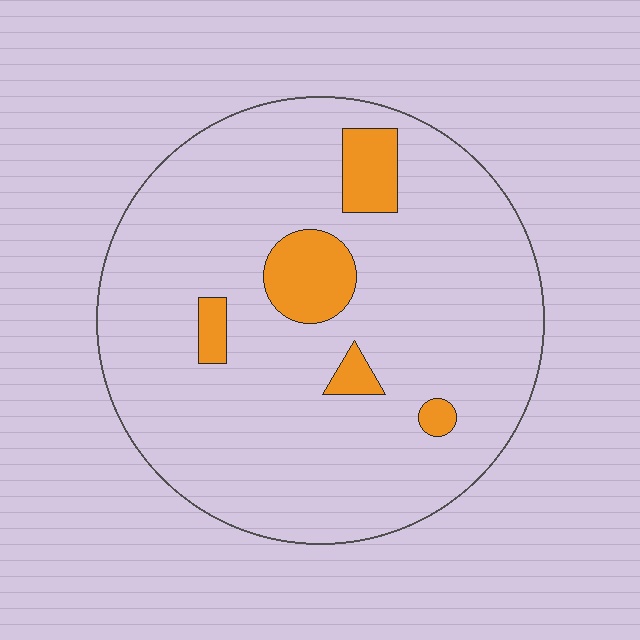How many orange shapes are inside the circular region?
5.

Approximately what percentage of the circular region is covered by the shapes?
Approximately 10%.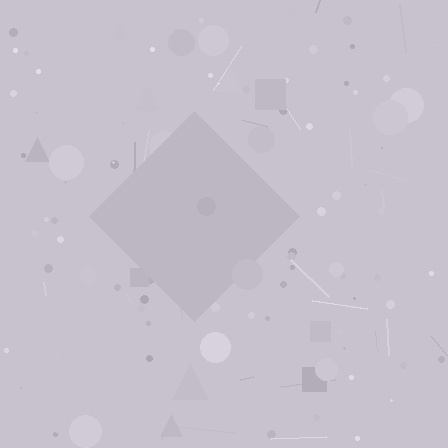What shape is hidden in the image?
A diamond is hidden in the image.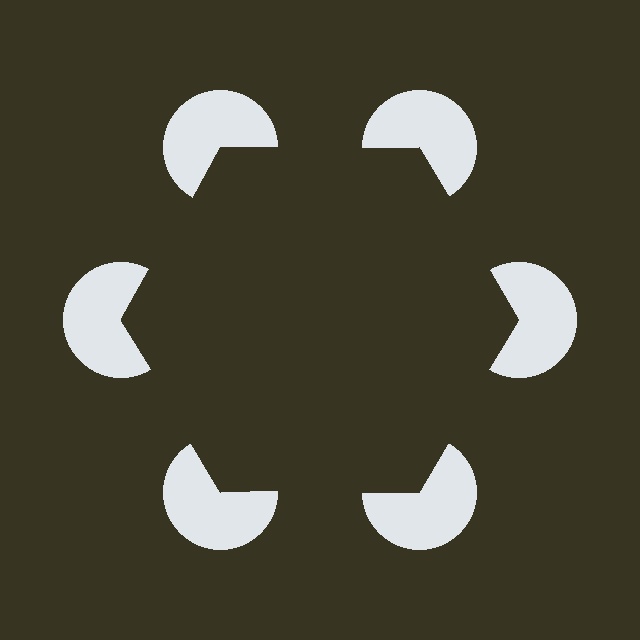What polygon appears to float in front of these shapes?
An illusory hexagon — its edges are inferred from the aligned wedge cuts in the pac-man discs, not physically drawn.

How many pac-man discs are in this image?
There are 6 — one at each vertex of the illusory hexagon.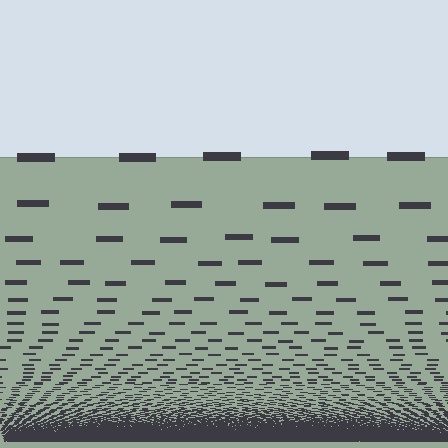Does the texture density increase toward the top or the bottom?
Density increases toward the bottom.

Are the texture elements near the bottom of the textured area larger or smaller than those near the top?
Smaller. The gradient is inverted — elements near the bottom are smaller and denser.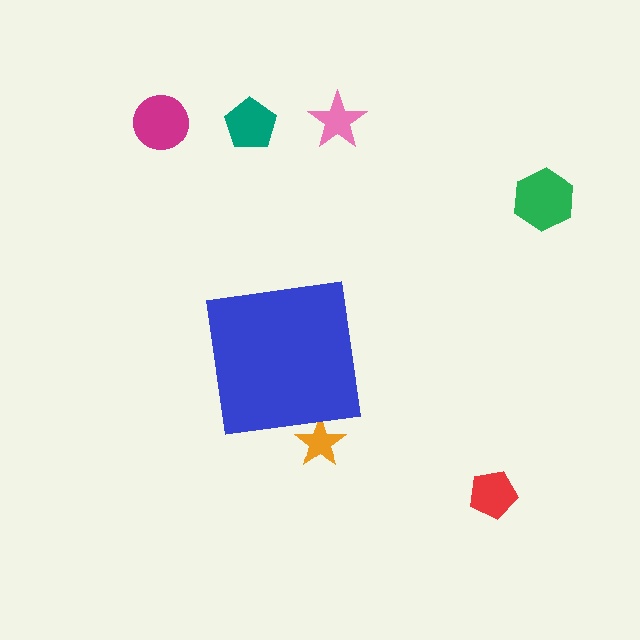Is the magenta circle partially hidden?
No, the magenta circle is fully visible.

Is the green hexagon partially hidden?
No, the green hexagon is fully visible.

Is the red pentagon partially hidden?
No, the red pentagon is fully visible.